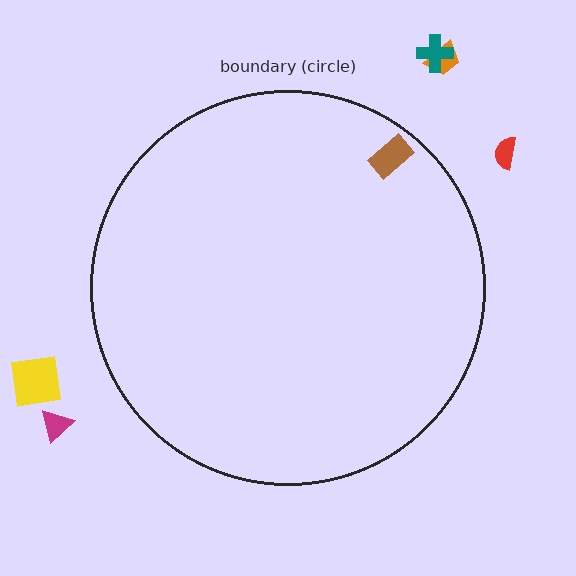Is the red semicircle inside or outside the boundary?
Outside.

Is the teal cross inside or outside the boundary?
Outside.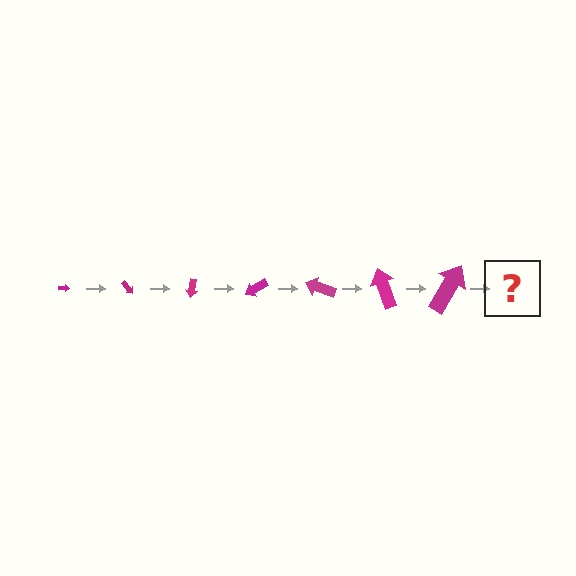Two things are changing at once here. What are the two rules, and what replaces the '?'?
The two rules are that the arrow grows larger each step and it rotates 50 degrees each step. The '?' should be an arrow, larger than the previous one and rotated 350 degrees from the start.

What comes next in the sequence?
The next element should be an arrow, larger than the previous one and rotated 350 degrees from the start.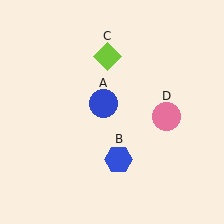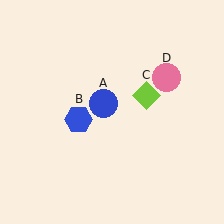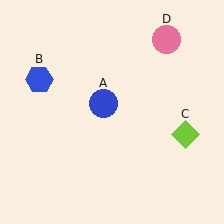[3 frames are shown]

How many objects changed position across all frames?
3 objects changed position: blue hexagon (object B), lime diamond (object C), pink circle (object D).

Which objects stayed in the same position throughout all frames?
Blue circle (object A) remained stationary.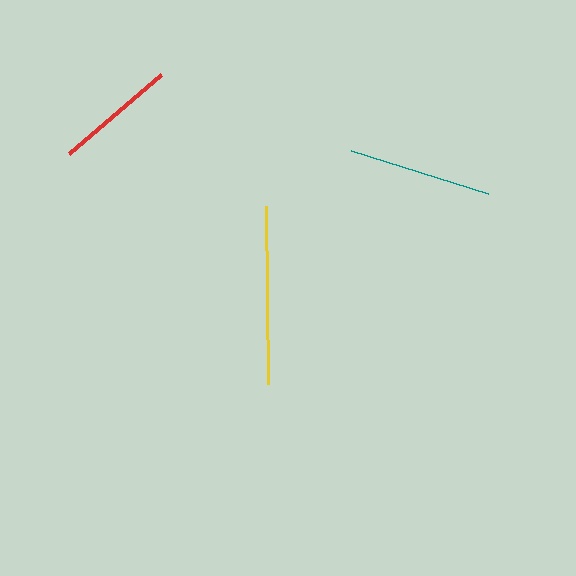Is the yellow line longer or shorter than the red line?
The yellow line is longer than the red line.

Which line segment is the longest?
The yellow line is the longest at approximately 178 pixels.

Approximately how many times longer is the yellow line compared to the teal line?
The yellow line is approximately 1.2 times the length of the teal line.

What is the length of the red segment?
The red segment is approximately 122 pixels long.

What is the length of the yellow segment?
The yellow segment is approximately 178 pixels long.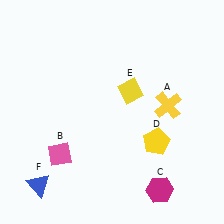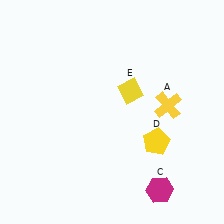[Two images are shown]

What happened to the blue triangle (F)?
The blue triangle (F) was removed in Image 2. It was in the bottom-left area of Image 1.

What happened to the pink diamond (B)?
The pink diamond (B) was removed in Image 2. It was in the bottom-left area of Image 1.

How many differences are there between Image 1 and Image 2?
There are 2 differences between the two images.